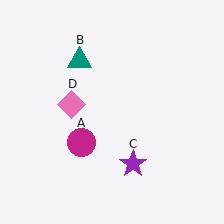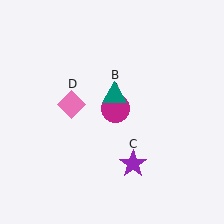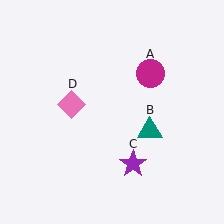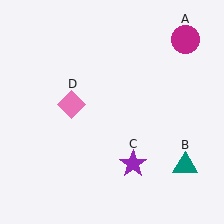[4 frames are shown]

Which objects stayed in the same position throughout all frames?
Purple star (object C) and pink diamond (object D) remained stationary.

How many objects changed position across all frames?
2 objects changed position: magenta circle (object A), teal triangle (object B).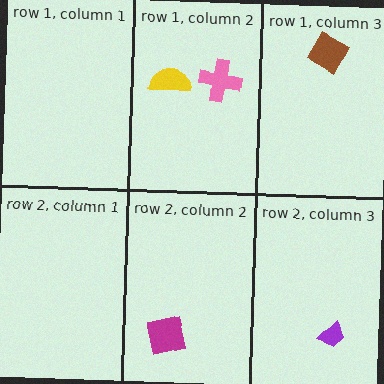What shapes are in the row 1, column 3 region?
The brown diamond.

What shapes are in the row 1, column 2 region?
The pink cross, the yellow semicircle.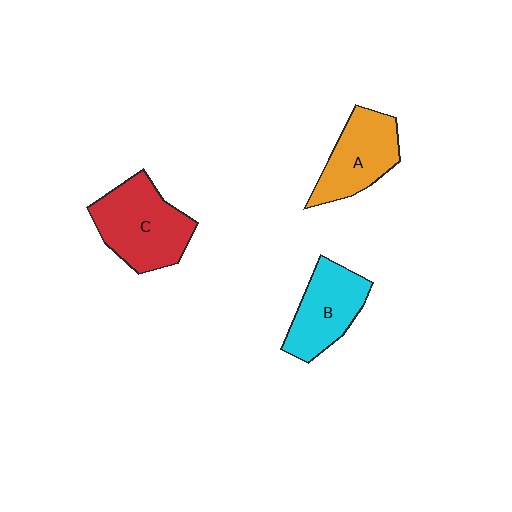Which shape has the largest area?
Shape C (red).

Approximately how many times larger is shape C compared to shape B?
Approximately 1.3 times.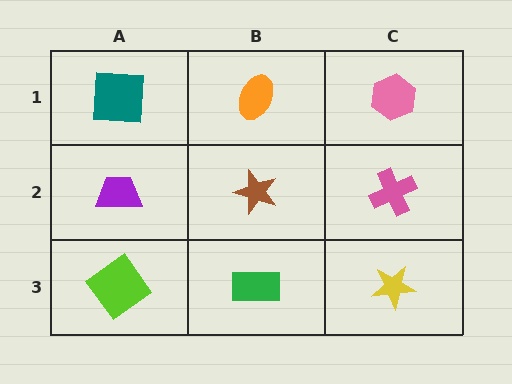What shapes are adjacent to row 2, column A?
A teal square (row 1, column A), a lime diamond (row 3, column A), a brown star (row 2, column B).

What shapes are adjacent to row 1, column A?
A purple trapezoid (row 2, column A), an orange ellipse (row 1, column B).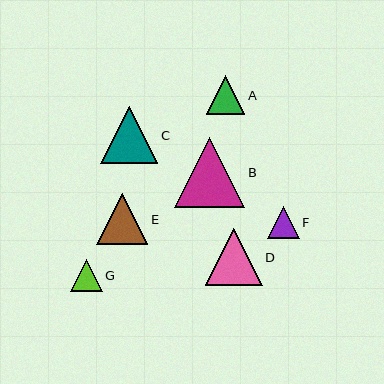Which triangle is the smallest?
Triangle F is the smallest with a size of approximately 31 pixels.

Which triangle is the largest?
Triangle B is the largest with a size of approximately 70 pixels.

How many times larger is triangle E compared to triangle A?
Triangle E is approximately 1.3 times the size of triangle A.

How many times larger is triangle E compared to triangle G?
Triangle E is approximately 1.6 times the size of triangle G.